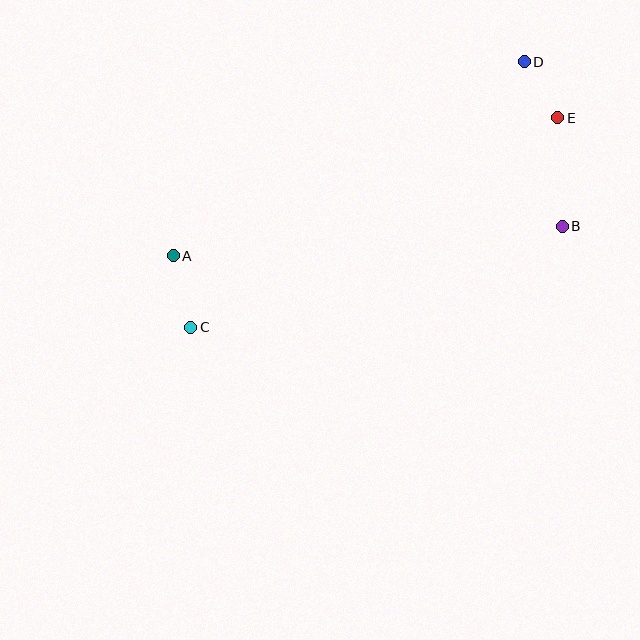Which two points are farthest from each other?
Points C and D are farthest from each other.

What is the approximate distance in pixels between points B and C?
The distance between B and C is approximately 385 pixels.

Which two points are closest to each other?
Points D and E are closest to each other.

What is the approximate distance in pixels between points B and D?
The distance between B and D is approximately 169 pixels.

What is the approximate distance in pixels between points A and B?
The distance between A and B is approximately 390 pixels.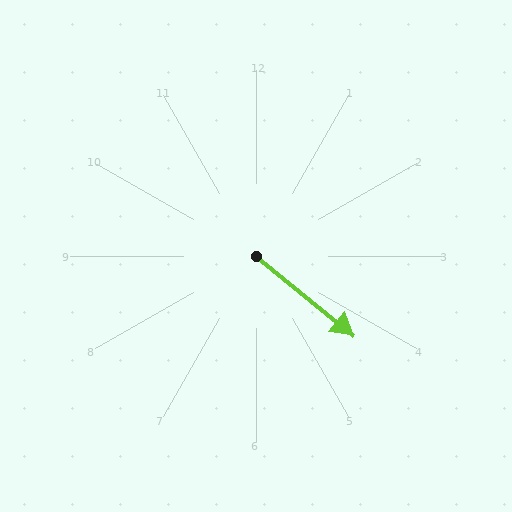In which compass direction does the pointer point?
Southeast.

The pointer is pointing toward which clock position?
Roughly 4 o'clock.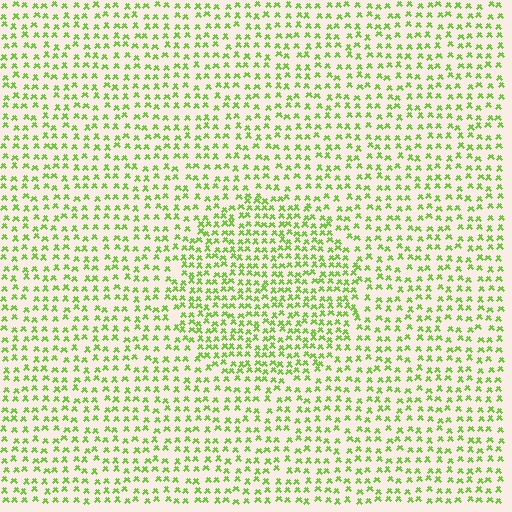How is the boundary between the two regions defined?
The boundary is defined by a change in element density (approximately 1.5x ratio). All elements are the same color, size, and shape.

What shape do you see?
I see a circle.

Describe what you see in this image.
The image contains small lime elements arranged at two different densities. A circle-shaped region is visible where the elements are more densely packed than the surrounding area.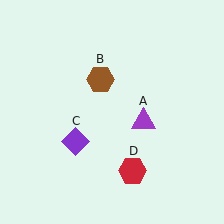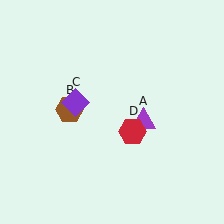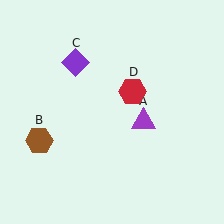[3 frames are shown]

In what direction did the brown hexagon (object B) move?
The brown hexagon (object B) moved down and to the left.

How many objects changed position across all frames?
3 objects changed position: brown hexagon (object B), purple diamond (object C), red hexagon (object D).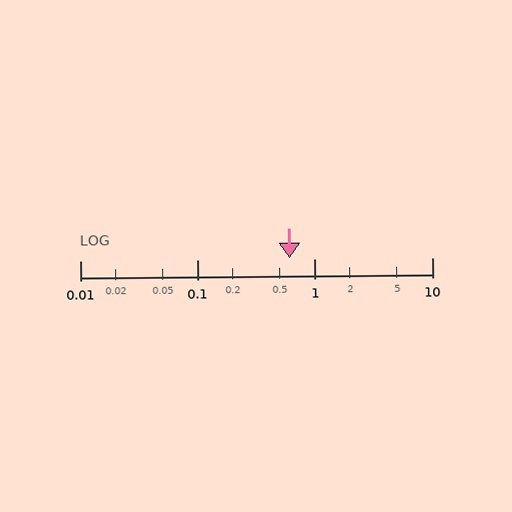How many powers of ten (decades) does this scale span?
The scale spans 3 decades, from 0.01 to 10.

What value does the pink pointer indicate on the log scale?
The pointer indicates approximately 0.61.